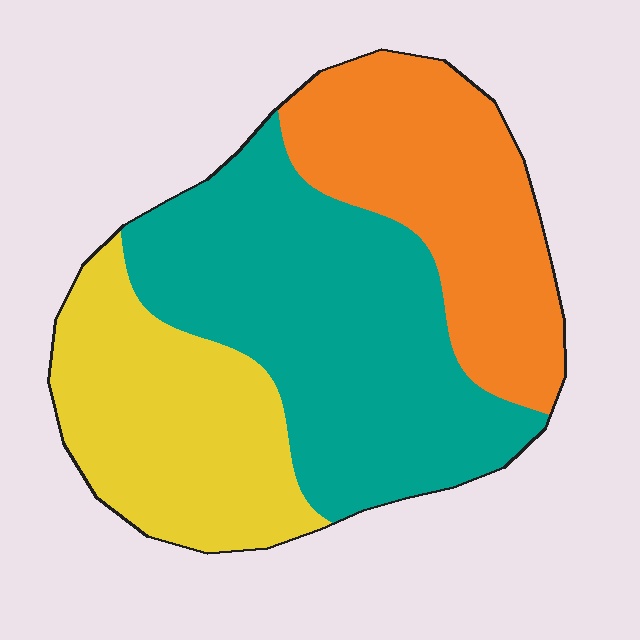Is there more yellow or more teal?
Teal.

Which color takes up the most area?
Teal, at roughly 45%.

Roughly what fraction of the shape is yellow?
Yellow takes up between a sixth and a third of the shape.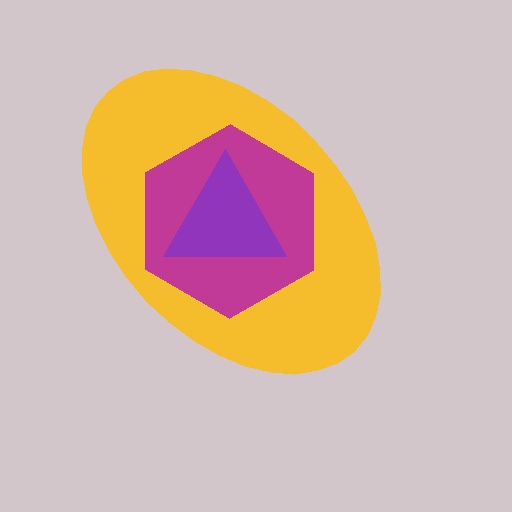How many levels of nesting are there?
3.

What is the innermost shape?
The purple triangle.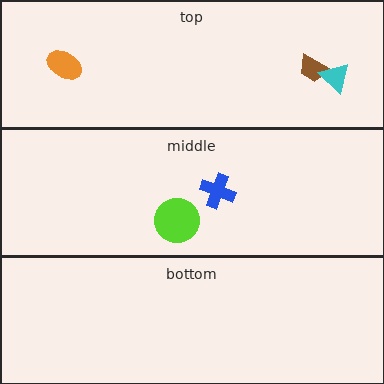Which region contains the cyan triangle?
The top region.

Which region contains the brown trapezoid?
The top region.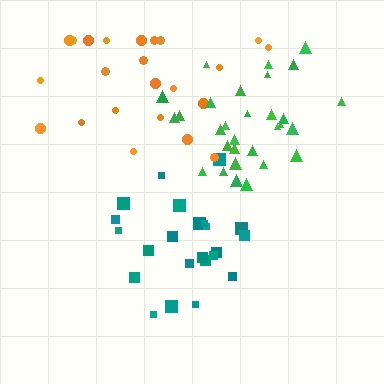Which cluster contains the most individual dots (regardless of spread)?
Green (30).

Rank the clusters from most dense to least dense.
teal, green, orange.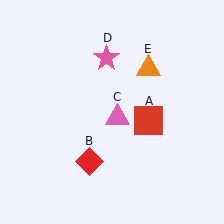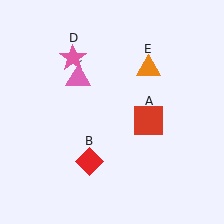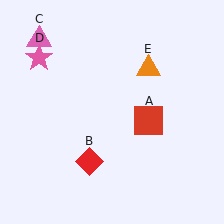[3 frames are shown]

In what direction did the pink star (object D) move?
The pink star (object D) moved left.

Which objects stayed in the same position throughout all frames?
Red square (object A) and red diamond (object B) and orange triangle (object E) remained stationary.